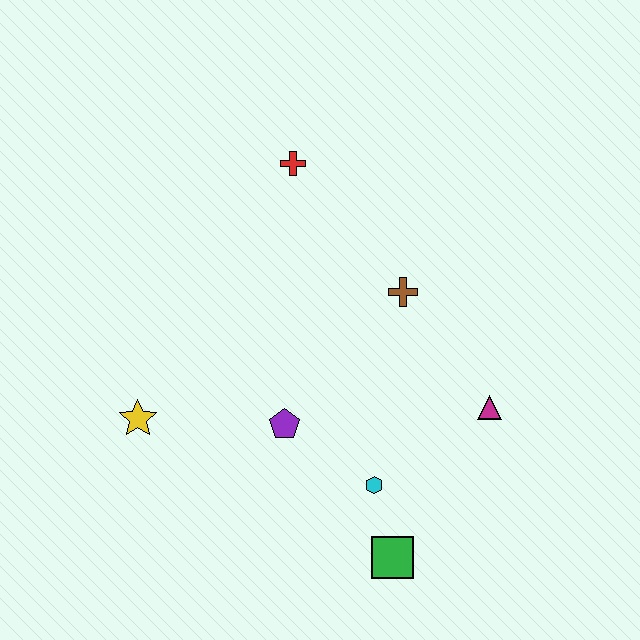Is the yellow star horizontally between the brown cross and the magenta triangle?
No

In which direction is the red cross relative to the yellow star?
The red cross is above the yellow star.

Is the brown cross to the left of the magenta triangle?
Yes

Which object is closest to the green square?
The cyan hexagon is closest to the green square.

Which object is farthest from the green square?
The red cross is farthest from the green square.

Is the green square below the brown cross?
Yes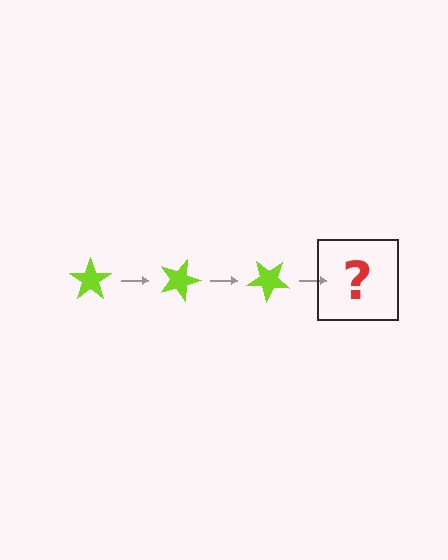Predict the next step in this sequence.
The next step is a lime star rotated 60 degrees.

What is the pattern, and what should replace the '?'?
The pattern is that the star rotates 20 degrees each step. The '?' should be a lime star rotated 60 degrees.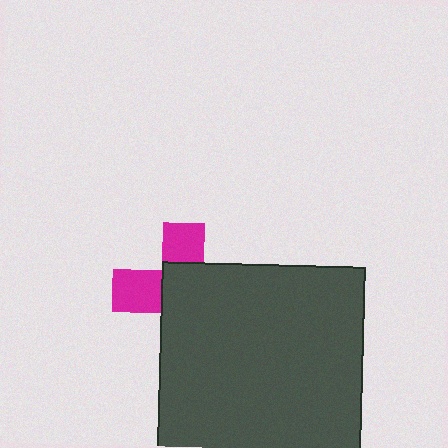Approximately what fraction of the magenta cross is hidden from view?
Roughly 62% of the magenta cross is hidden behind the dark gray square.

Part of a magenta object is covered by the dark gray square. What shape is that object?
It is a cross.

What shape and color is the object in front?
The object in front is a dark gray square.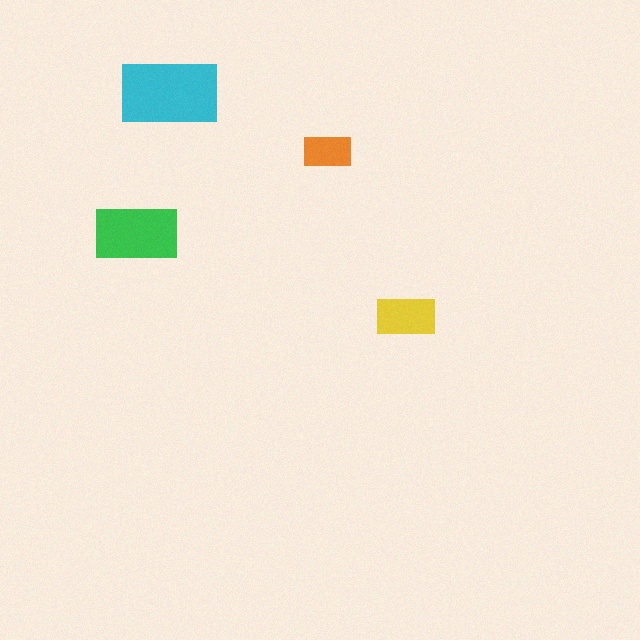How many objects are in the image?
There are 4 objects in the image.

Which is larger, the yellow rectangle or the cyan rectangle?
The cyan one.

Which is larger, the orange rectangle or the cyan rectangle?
The cyan one.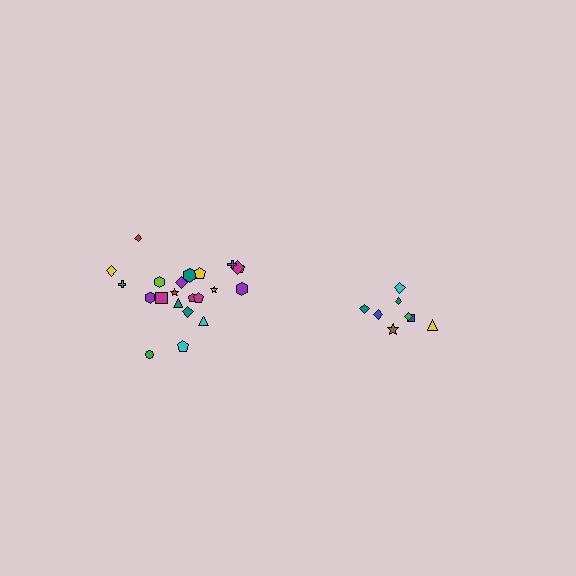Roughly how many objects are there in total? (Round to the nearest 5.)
Roughly 30 objects in total.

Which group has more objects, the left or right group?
The left group.